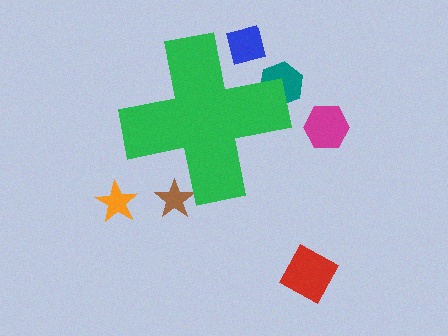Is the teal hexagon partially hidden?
Yes, the teal hexagon is partially hidden behind the green cross.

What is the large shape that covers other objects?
A green cross.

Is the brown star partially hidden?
Yes, the brown star is partially hidden behind the green cross.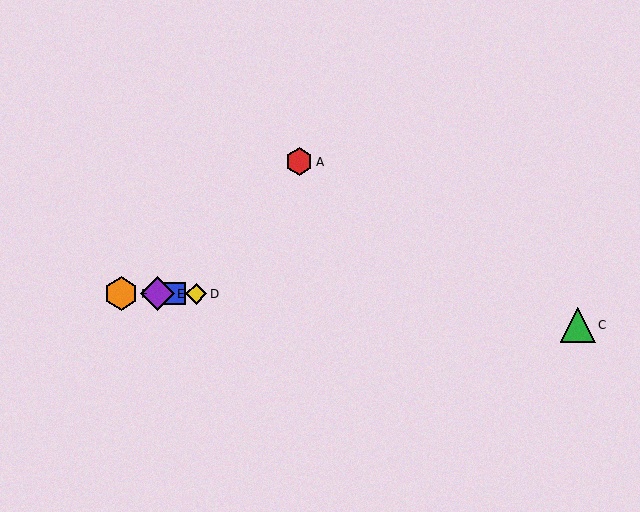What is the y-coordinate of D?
Object D is at y≈294.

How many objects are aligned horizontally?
4 objects (B, D, E, F) are aligned horizontally.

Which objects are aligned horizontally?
Objects B, D, E, F are aligned horizontally.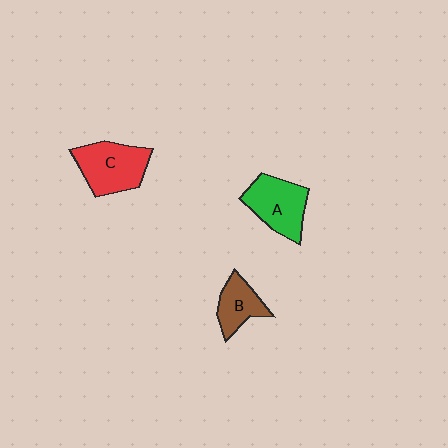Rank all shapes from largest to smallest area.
From largest to smallest: C (red), A (green), B (brown).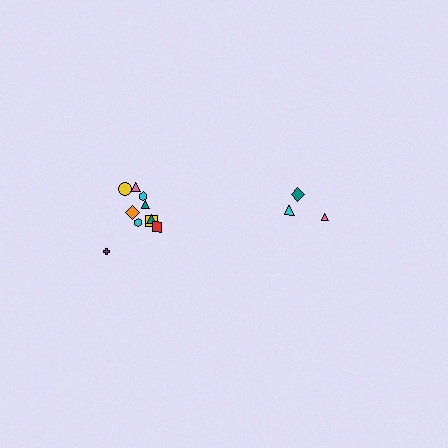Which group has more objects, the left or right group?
The left group.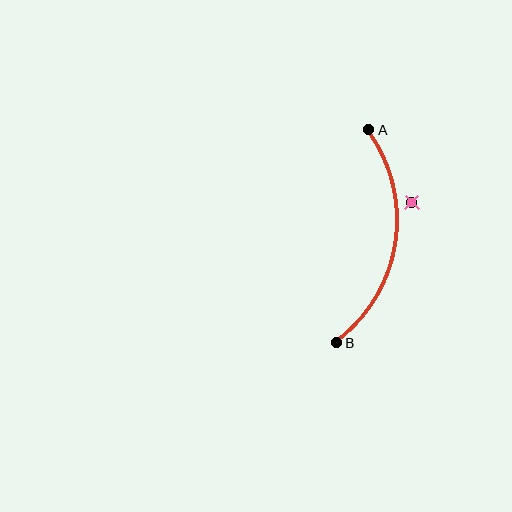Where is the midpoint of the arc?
The arc midpoint is the point on the curve farthest from the straight line joining A and B. It sits to the right of that line.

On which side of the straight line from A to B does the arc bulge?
The arc bulges to the right of the straight line connecting A and B.